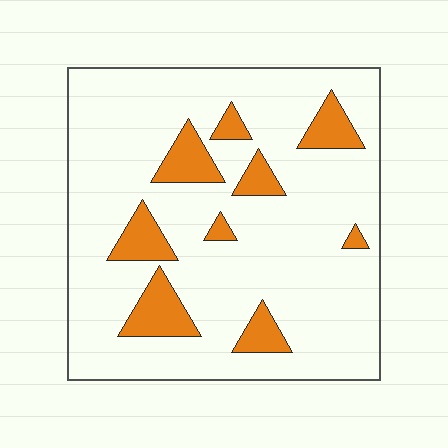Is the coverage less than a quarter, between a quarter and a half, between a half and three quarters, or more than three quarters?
Less than a quarter.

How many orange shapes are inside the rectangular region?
9.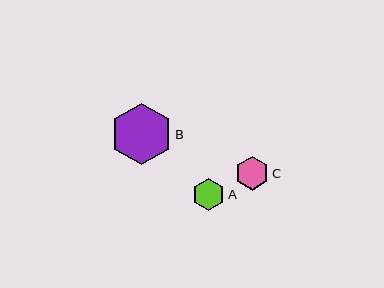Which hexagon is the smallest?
Hexagon A is the smallest with a size of approximately 32 pixels.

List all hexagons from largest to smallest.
From largest to smallest: B, C, A.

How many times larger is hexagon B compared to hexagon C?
Hexagon B is approximately 1.8 times the size of hexagon C.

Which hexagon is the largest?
Hexagon B is the largest with a size of approximately 61 pixels.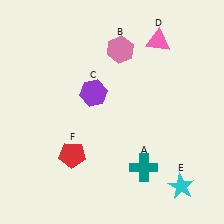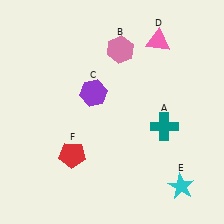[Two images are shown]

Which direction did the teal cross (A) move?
The teal cross (A) moved up.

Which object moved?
The teal cross (A) moved up.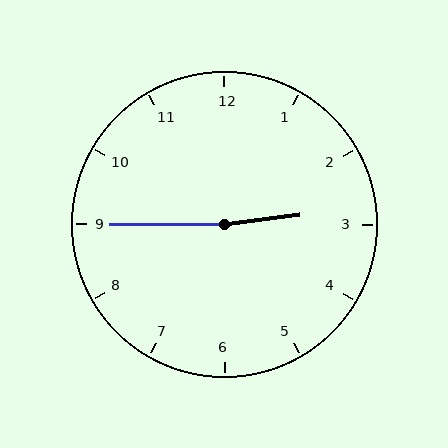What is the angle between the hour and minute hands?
Approximately 172 degrees.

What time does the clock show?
2:45.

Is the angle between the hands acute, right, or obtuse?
It is obtuse.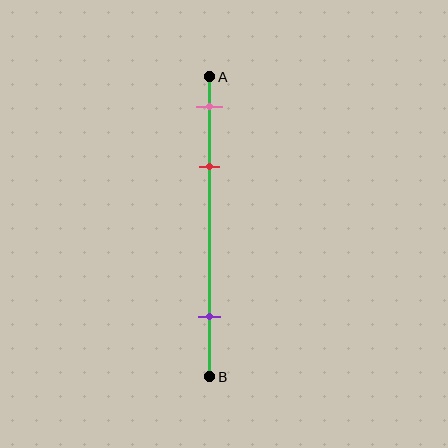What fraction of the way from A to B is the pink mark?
The pink mark is approximately 10% (0.1) of the way from A to B.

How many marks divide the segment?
There are 3 marks dividing the segment.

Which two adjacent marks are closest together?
The pink and red marks are the closest adjacent pair.